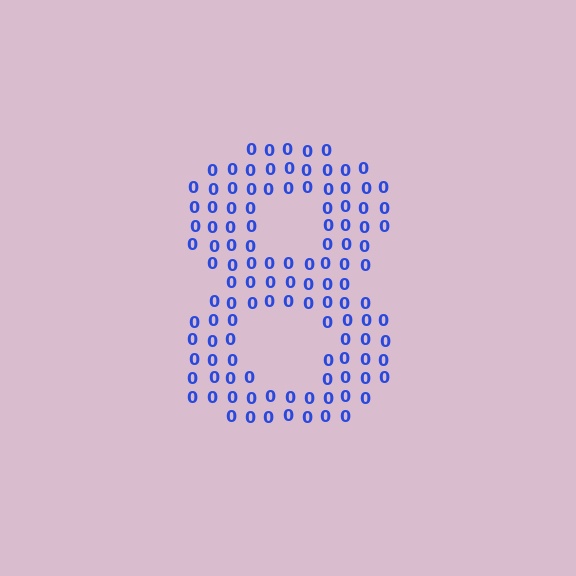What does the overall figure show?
The overall figure shows the digit 8.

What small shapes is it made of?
It is made of small digit 0's.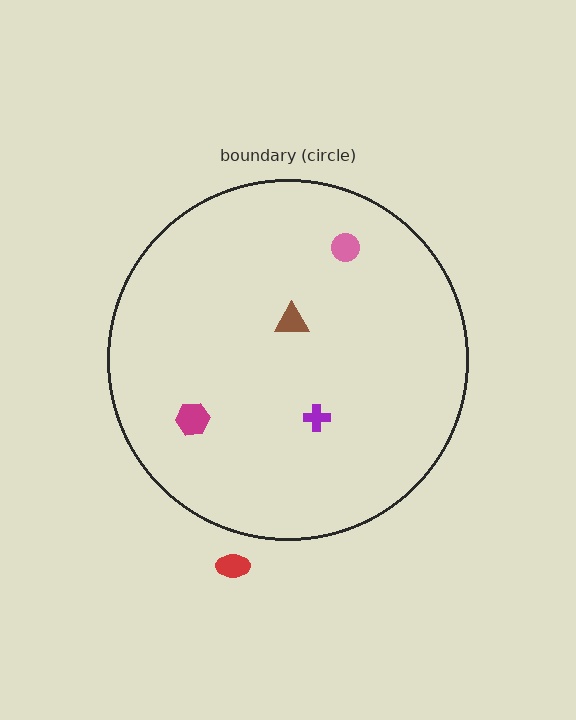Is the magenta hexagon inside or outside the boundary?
Inside.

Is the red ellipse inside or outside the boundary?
Outside.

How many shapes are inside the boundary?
4 inside, 1 outside.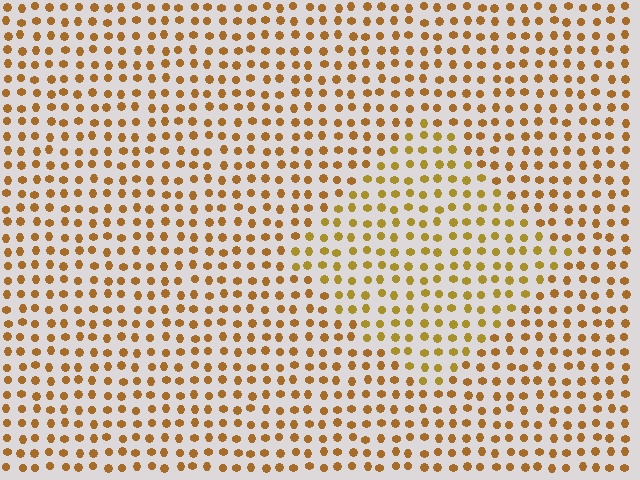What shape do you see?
I see a diamond.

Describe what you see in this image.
The image is filled with small brown elements in a uniform arrangement. A diamond-shaped region is visible where the elements are tinted to a slightly different hue, forming a subtle color boundary.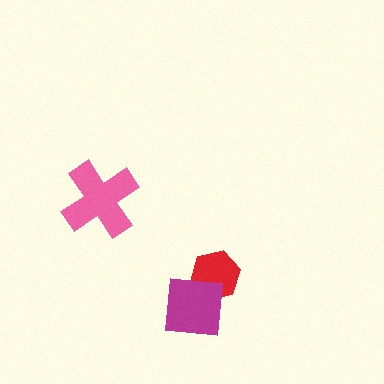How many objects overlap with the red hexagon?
1 object overlaps with the red hexagon.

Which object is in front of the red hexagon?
The magenta square is in front of the red hexagon.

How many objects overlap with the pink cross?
0 objects overlap with the pink cross.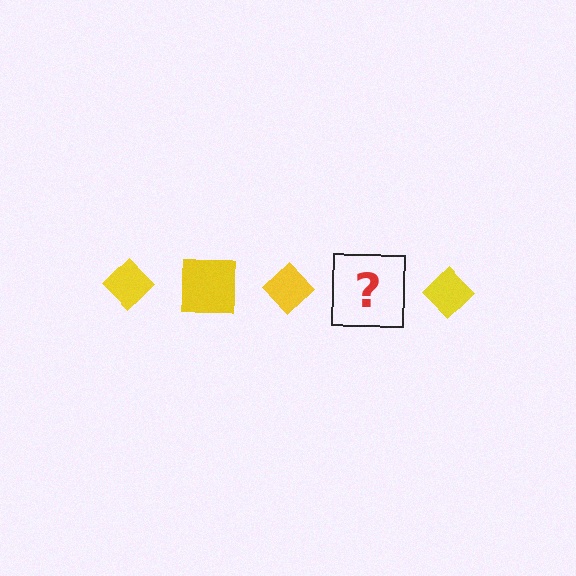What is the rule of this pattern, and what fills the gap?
The rule is that the pattern cycles through diamond, square shapes in yellow. The gap should be filled with a yellow square.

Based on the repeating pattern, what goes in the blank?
The blank should be a yellow square.